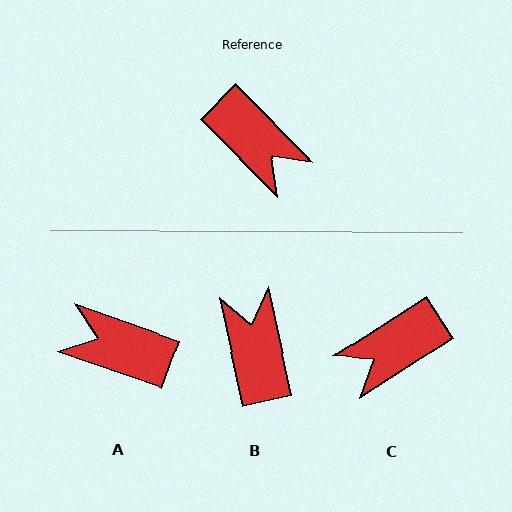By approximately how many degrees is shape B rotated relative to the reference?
Approximately 148 degrees counter-clockwise.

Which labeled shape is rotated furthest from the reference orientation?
A, about 154 degrees away.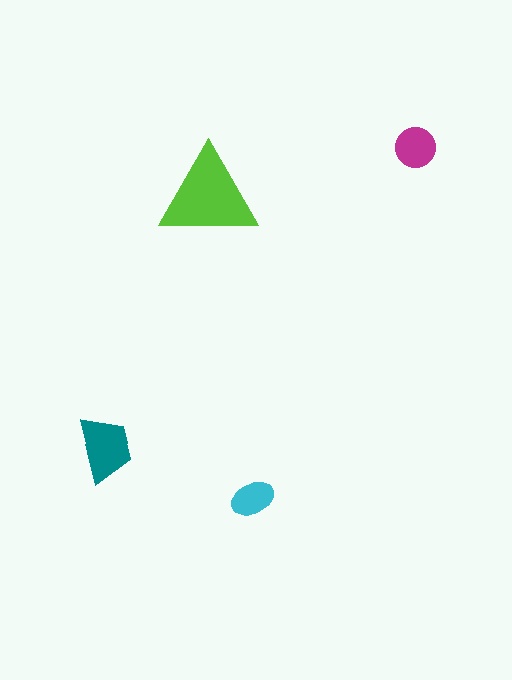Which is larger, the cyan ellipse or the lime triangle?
The lime triangle.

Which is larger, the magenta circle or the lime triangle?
The lime triangle.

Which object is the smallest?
The cyan ellipse.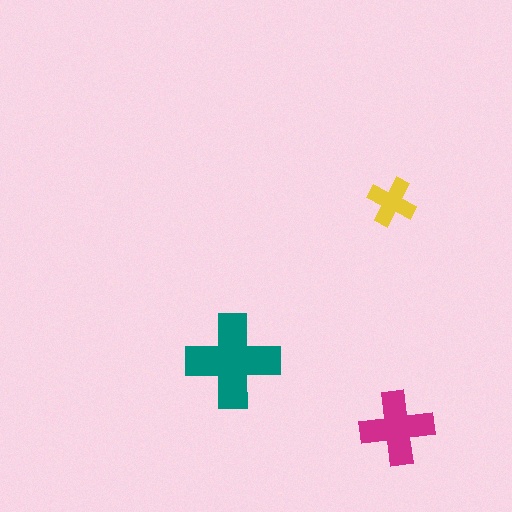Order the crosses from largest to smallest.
the teal one, the magenta one, the yellow one.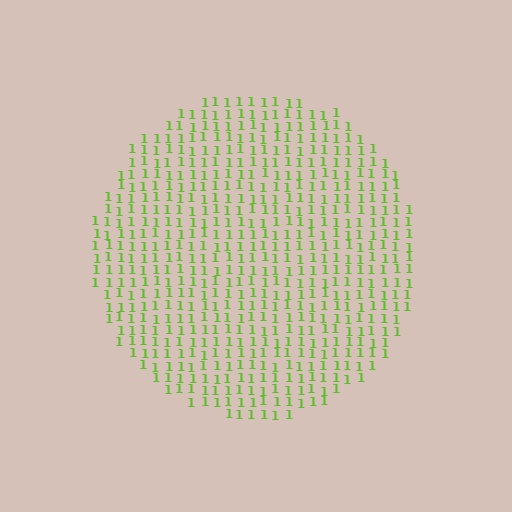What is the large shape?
The large shape is a circle.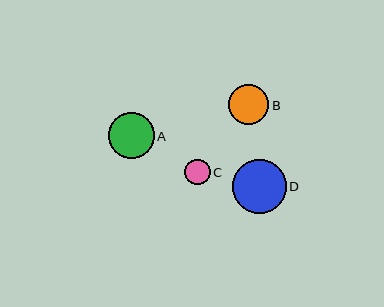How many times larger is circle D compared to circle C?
Circle D is approximately 2.2 times the size of circle C.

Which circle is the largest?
Circle D is the largest with a size of approximately 54 pixels.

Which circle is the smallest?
Circle C is the smallest with a size of approximately 25 pixels.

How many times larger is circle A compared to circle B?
Circle A is approximately 1.1 times the size of circle B.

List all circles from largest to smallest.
From largest to smallest: D, A, B, C.